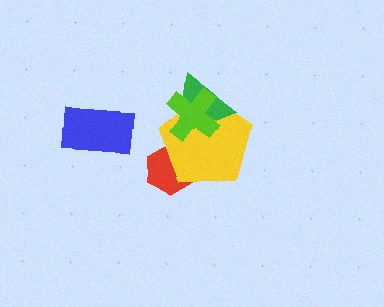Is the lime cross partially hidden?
No, no other shape covers it.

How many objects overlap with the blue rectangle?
0 objects overlap with the blue rectangle.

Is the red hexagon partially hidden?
Yes, it is partially covered by another shape.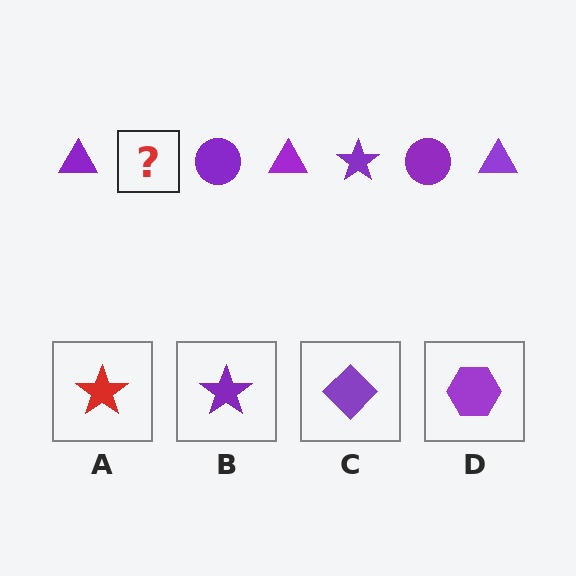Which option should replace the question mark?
Option B.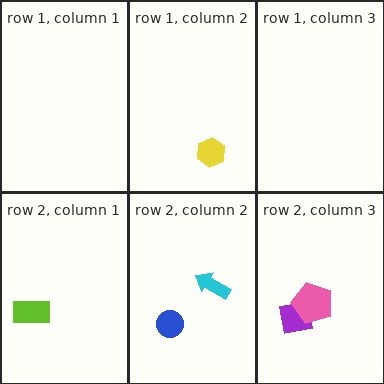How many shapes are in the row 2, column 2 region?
2.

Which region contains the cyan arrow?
The row 2, column 2 region.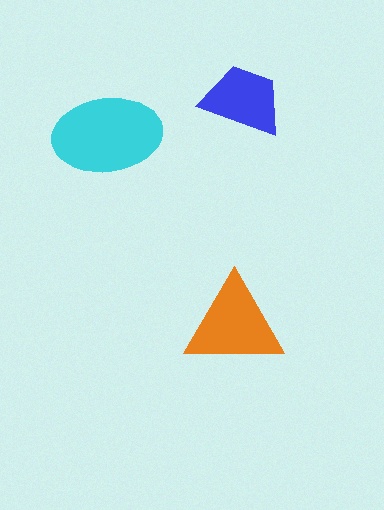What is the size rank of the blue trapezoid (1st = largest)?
3rd.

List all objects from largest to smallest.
The cyan ellipse, the orange triangle, the blue trapezoid.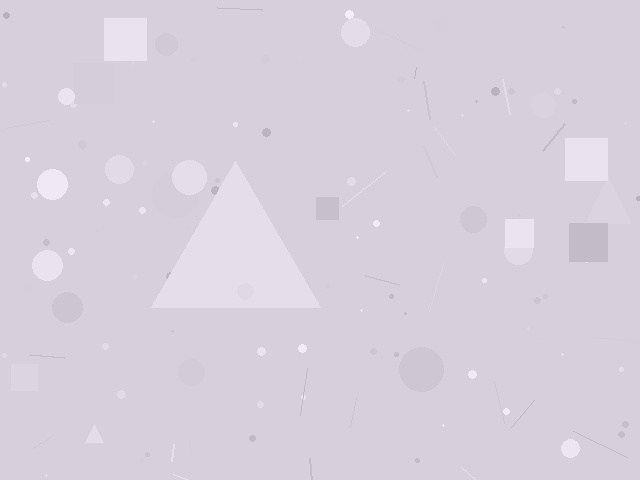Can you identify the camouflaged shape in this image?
The camouflaged shape is a triangle.